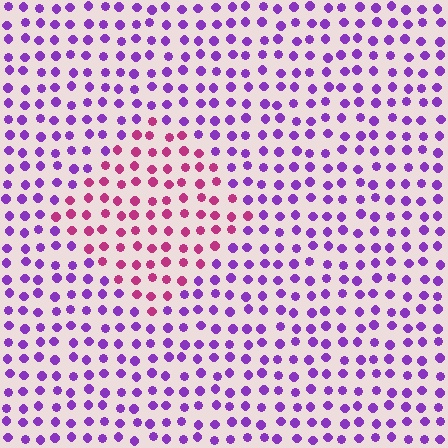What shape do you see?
I see a diamond.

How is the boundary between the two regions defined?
The boundary is defined purely by a slight shift in hue (about 49 degrees). Spacing, size, and orientation are identical on both sides.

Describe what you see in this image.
The image is filled with small purple elements in a uniform arrangement. A diamond-shaped region is visible where the elements are tinted to a slightly different hue, forming a subtle color boundary.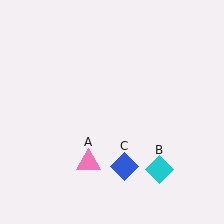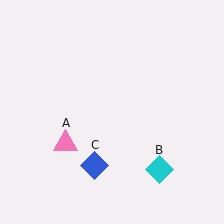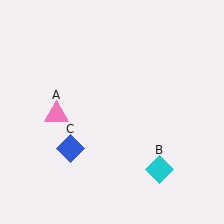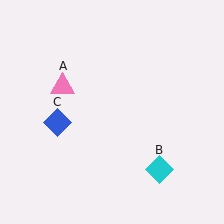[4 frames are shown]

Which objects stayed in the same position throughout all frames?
Cyan diamond (object B) remained stationary.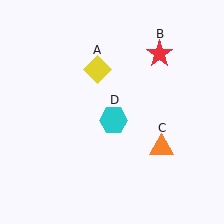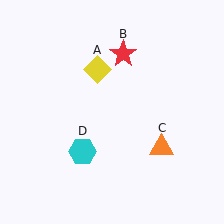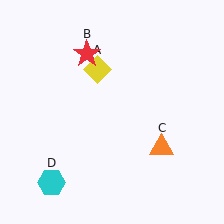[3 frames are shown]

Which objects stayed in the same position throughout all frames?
Yellow diamond (object A) and orange triangle (object C) remained stationary.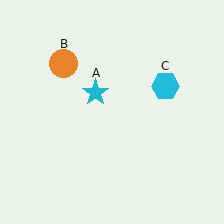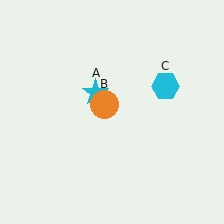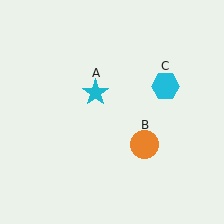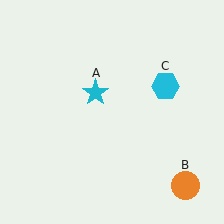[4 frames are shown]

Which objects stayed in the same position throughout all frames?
Cyan star (object A) and cyan hexagon (object C) remained stationary.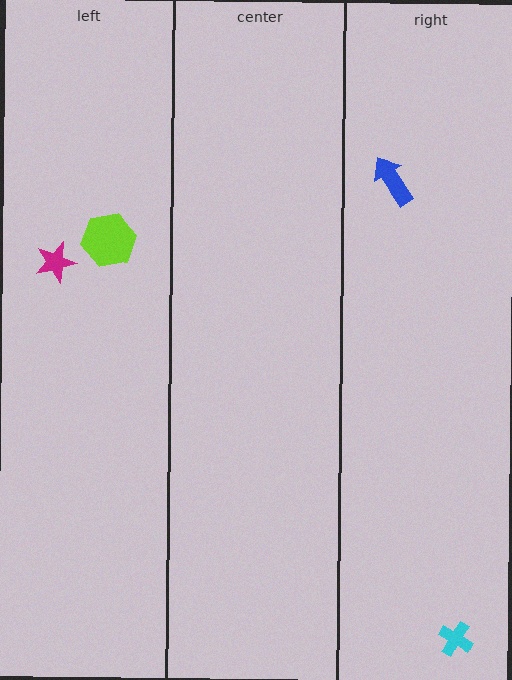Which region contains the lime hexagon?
The left region.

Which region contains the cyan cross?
The right region.